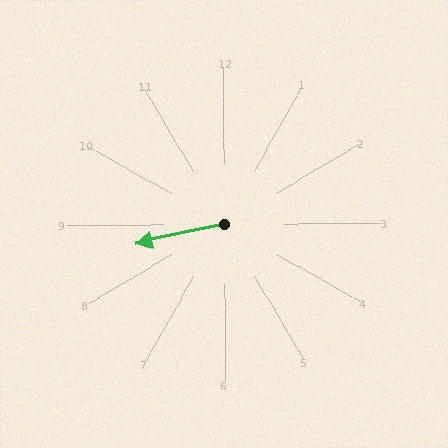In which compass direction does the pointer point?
West.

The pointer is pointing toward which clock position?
Roughly 9 o'clock.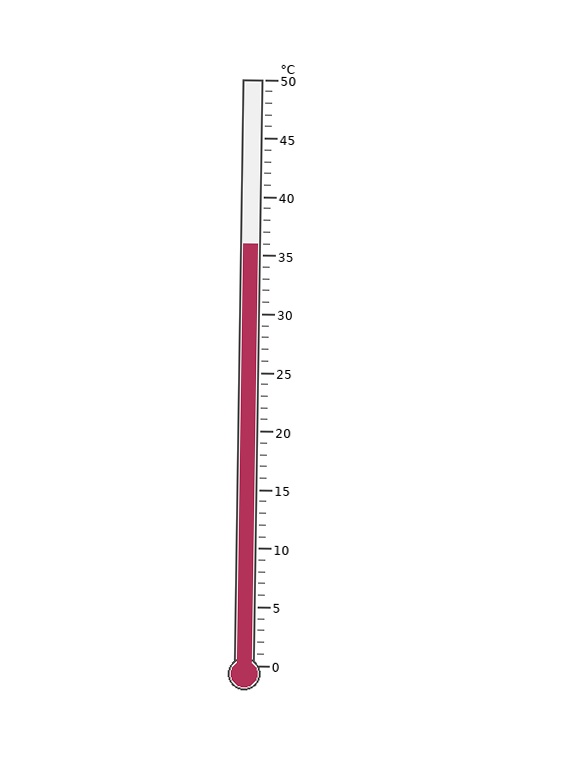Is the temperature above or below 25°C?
The temperature is above 25°C.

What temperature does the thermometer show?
The thermometer shows approximately 36°C.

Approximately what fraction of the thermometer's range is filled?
The thermometer is filled to approximately 70% of its range.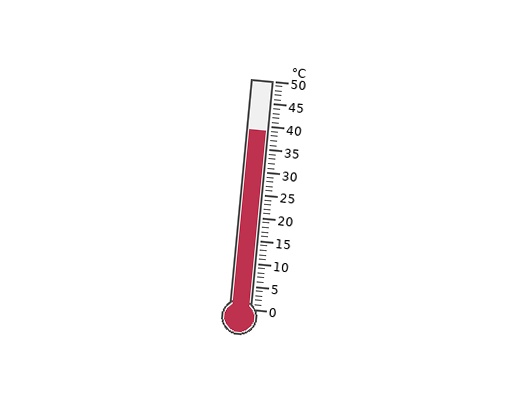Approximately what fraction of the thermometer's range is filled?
The thermometer is filled to approximately 80% of its range.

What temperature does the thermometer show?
The thermometer shows approximately 39°C.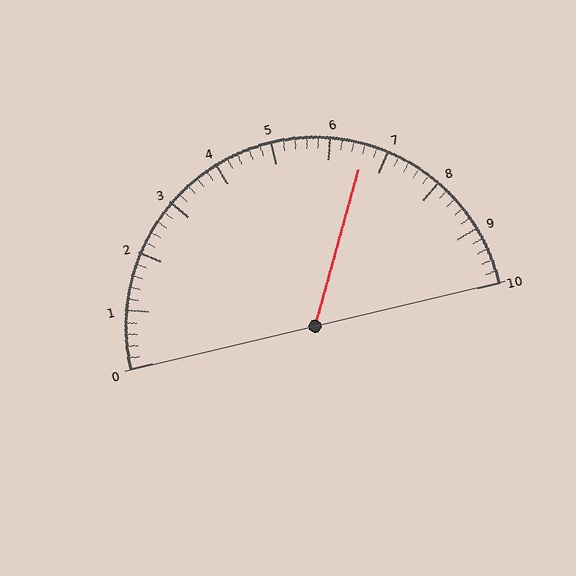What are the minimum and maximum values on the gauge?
The gauge ranges from 0 to 10.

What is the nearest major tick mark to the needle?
The nearest major tick mark is 7.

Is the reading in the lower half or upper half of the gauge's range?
The reading is in the upper half of the range (0 to 10).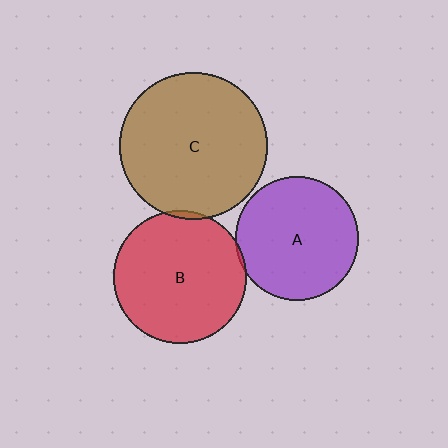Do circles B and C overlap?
Yes.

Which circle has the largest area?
Circle C (brown).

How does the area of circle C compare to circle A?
Approximately 1.4 times.